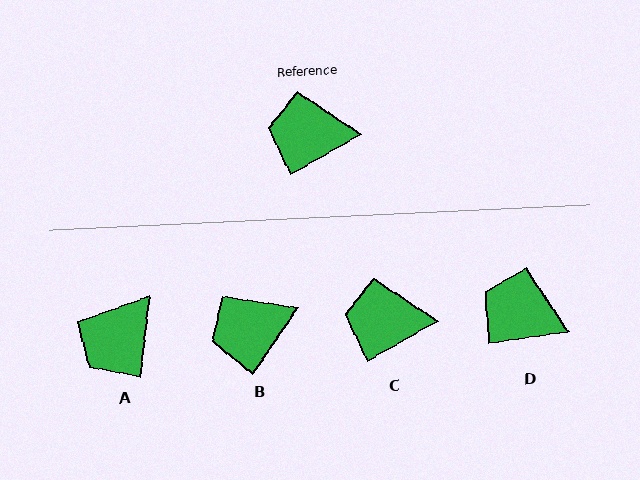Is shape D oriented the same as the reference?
No, it is off by about 22 degrees.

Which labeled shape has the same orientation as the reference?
C.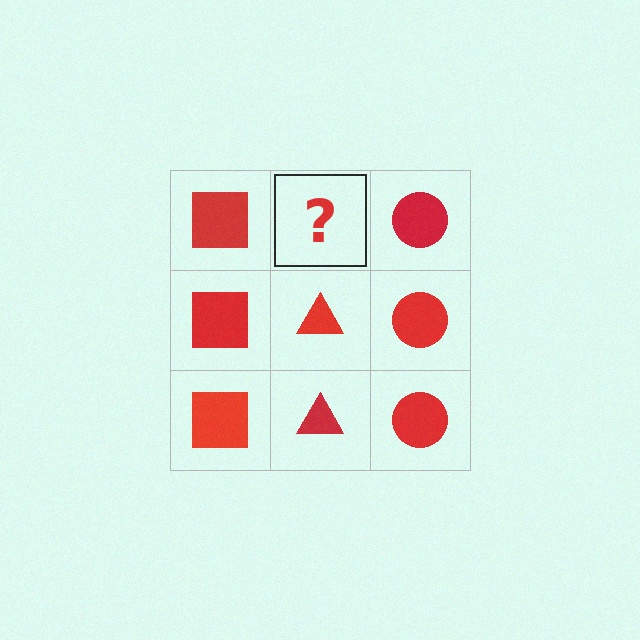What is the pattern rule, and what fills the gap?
The rule is that each column has a consistent shape. The gap should be filled with a red triangle.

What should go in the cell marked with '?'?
The missing cell should contain a red triangle.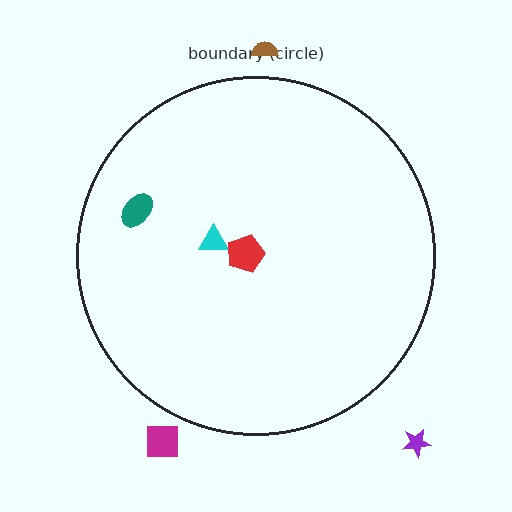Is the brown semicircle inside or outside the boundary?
Outside.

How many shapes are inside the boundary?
3 inside, 3 outside.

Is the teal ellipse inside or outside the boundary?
Inside.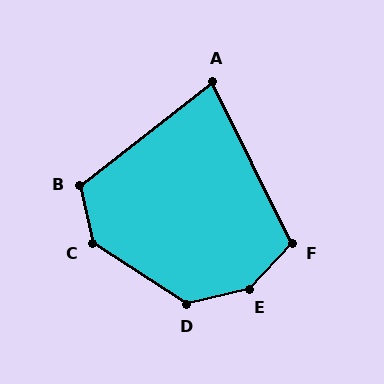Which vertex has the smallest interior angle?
A, at approximately 78 degrees.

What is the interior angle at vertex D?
Approximately 133 degrees (obtuse).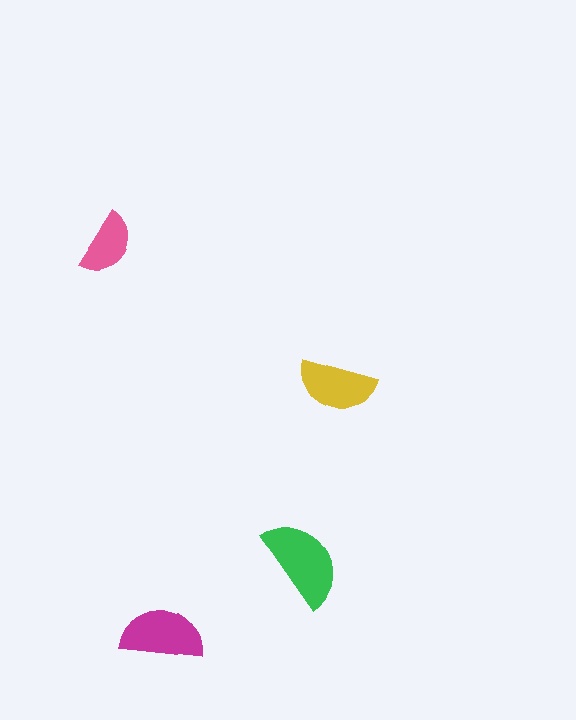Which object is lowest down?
The magenta semicircle is bottommost.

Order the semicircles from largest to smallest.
the green one, the magenta one, the yellow one, the pink one.